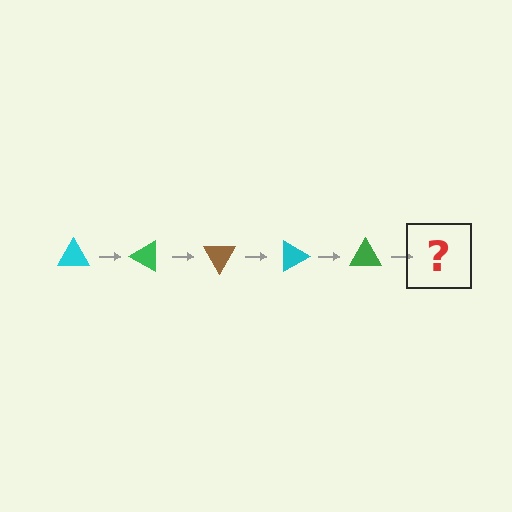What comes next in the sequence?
The next element should be a brown triangle, rotated 150 degrees from the start.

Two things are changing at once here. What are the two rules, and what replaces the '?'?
The two rules are that it rotates 30 degrees each step and the color cycles through cyan, green, and brown. The '?' should be a brown triangle, rotated 150 degrees from the start.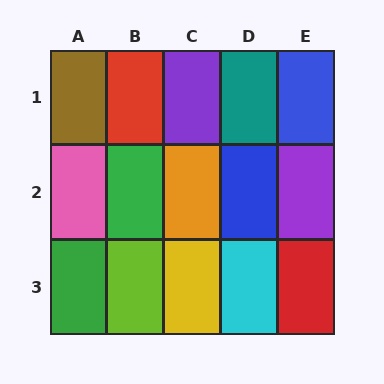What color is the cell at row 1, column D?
Teal.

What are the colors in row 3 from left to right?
Green, lime, yellow, cyan, red.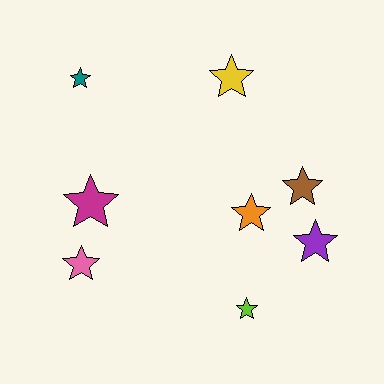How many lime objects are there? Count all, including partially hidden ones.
There is 1 lime object.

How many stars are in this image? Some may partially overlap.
There are 8 stars.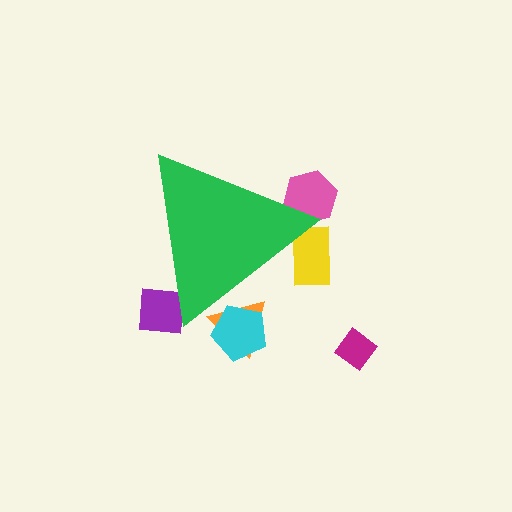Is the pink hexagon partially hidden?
Yes, the pink hexagon is partially hidden behind the green triangle.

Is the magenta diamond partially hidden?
No, the magenta diamond is fully visible.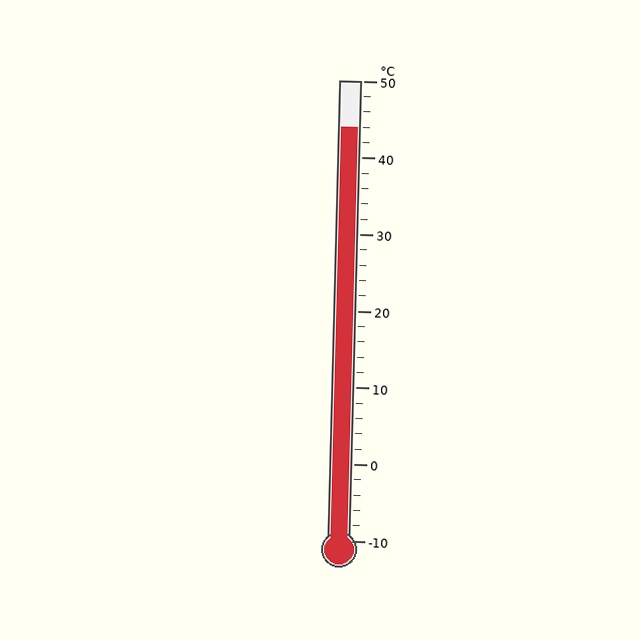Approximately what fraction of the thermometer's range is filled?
The thermometer is filled to approximately 90% of its range.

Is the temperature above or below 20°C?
The temperature is above 20°C.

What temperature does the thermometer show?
The thermometer shows approximately 44°C.